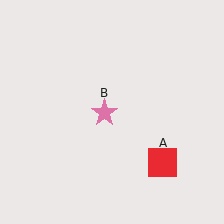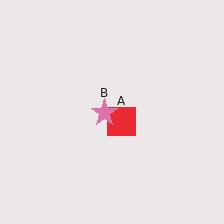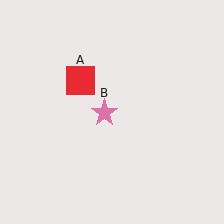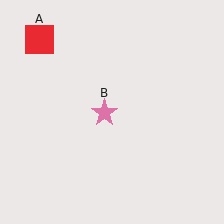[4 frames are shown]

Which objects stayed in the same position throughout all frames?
Pink star (object B) remained stationary.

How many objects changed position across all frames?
1 object changed position: red square (object A).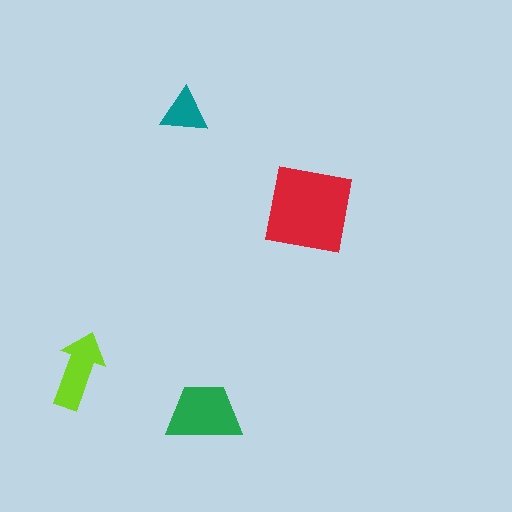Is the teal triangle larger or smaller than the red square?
Smaller.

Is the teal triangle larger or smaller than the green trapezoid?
Smaller.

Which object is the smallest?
The teal triangle.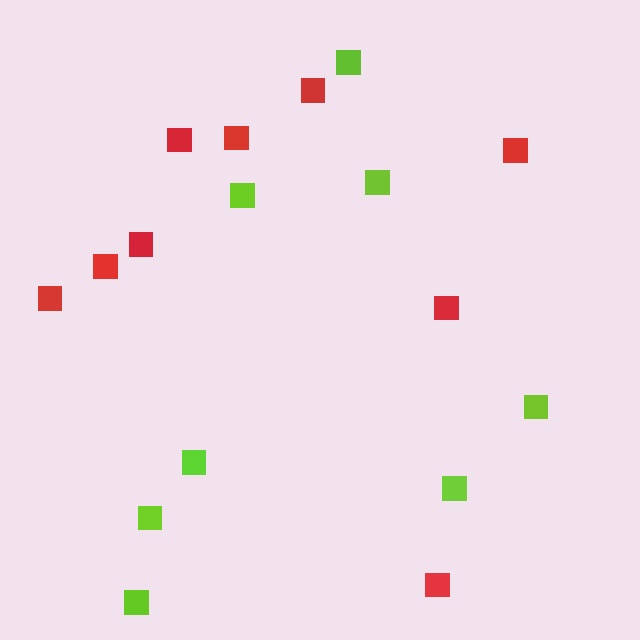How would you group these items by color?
There are 2 groups: one group of red squares (9) and one group of lime squares (8).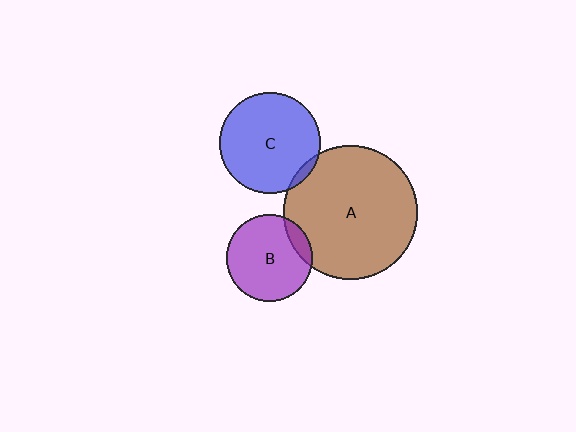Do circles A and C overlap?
Yes.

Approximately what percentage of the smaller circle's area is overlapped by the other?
Approximately 5%.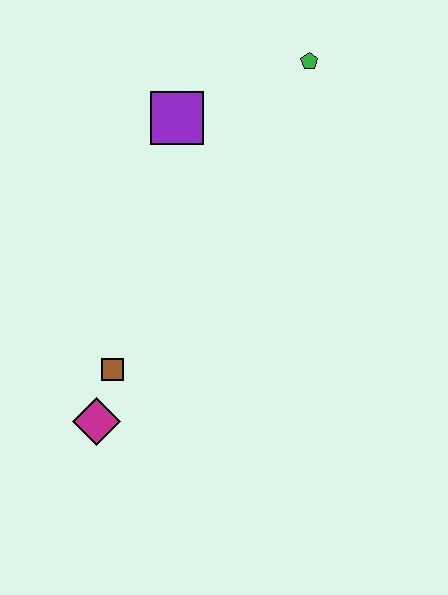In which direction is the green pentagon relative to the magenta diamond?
The green pentagon is above the magenta diamond.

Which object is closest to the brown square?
The magenta diamond is closest to the brown square.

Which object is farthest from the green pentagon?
The magenta diamond is farthest from the green pentagon.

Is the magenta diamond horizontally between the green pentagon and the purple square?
No